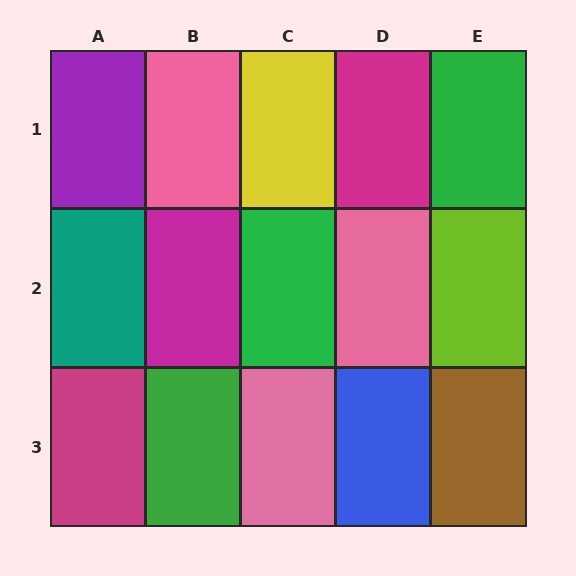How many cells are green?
3 cells are green.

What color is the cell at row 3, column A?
Magenta.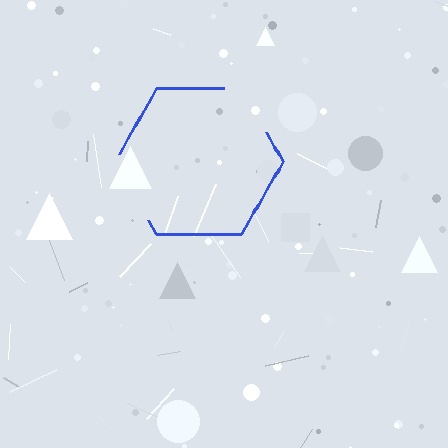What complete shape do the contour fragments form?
The contour fragments form a hexagon.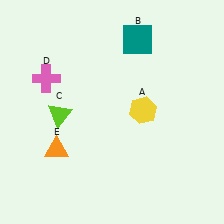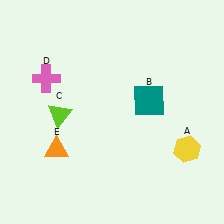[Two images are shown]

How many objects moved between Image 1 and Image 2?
2 objects moved between the two images.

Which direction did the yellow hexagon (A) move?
The yellow hexagon (A) moved right.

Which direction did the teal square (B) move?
The teal square (B) moved down.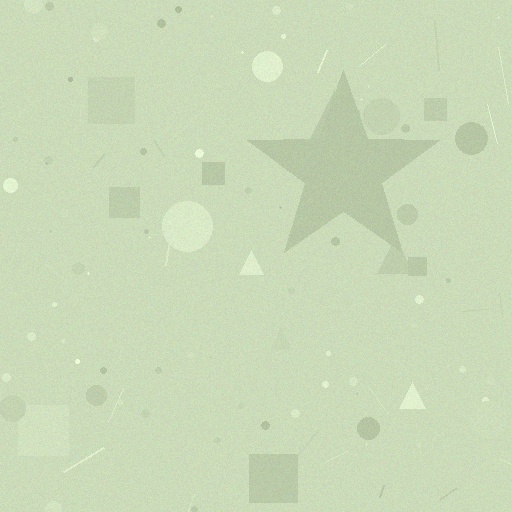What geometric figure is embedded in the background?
A star is embedded in the background.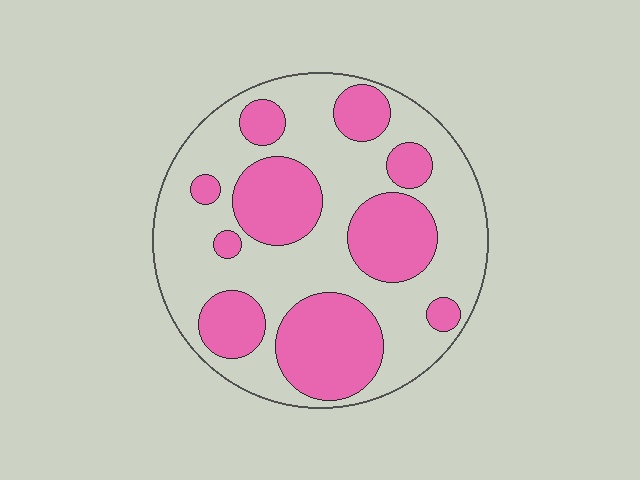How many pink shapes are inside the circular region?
10.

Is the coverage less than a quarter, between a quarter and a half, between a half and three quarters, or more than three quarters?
Between a quarter and a half.